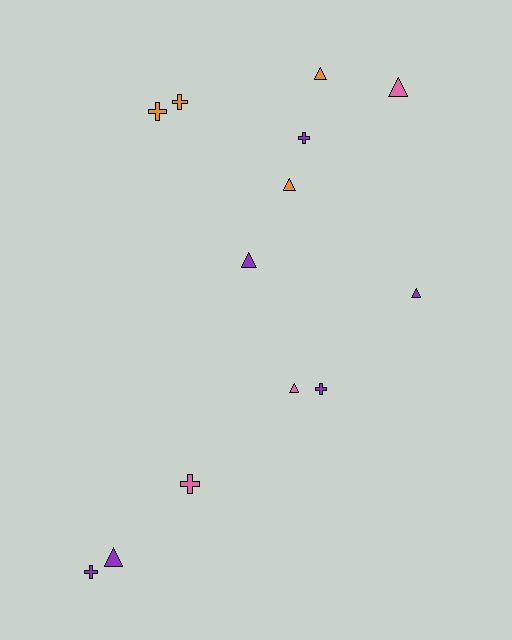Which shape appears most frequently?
Triangle, with 7 objects.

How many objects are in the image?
There are 13 objects.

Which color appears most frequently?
Purple, with 6 objects.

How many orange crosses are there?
There are 2 orange crosses.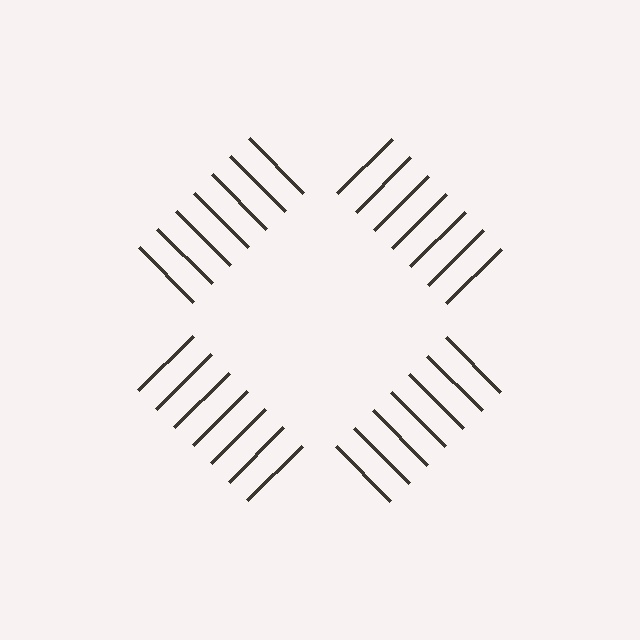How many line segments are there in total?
28 — 7 along each of the 4 edges.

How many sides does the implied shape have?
4 sides — the line-ends trace a square.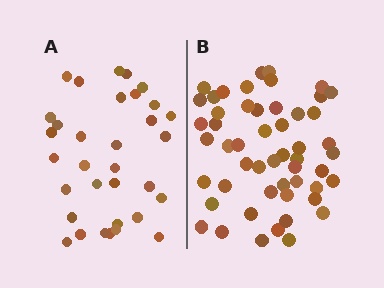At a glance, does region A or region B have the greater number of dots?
Region B (the right region) has more dots.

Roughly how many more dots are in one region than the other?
Region B has approximately 20 more dots than region A.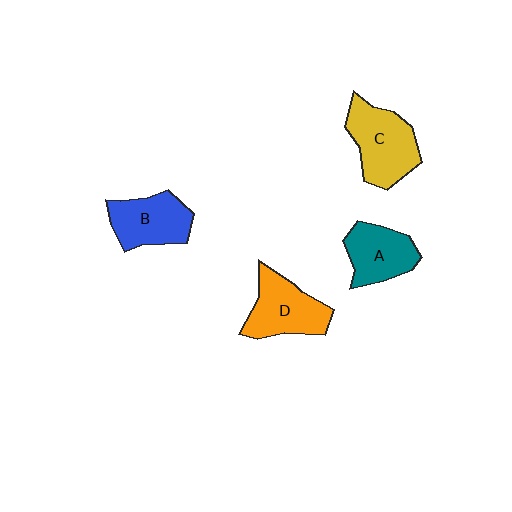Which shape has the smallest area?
Shape A (teal).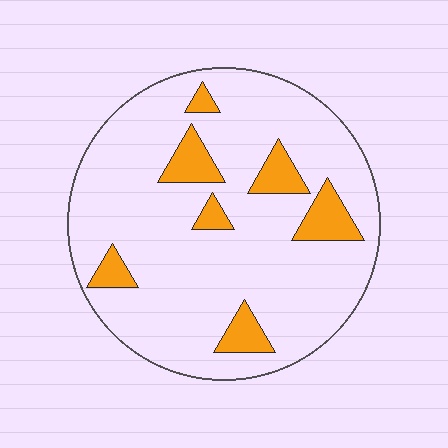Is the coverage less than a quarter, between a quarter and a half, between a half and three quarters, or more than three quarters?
Less than a quarter.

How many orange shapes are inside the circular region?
7.